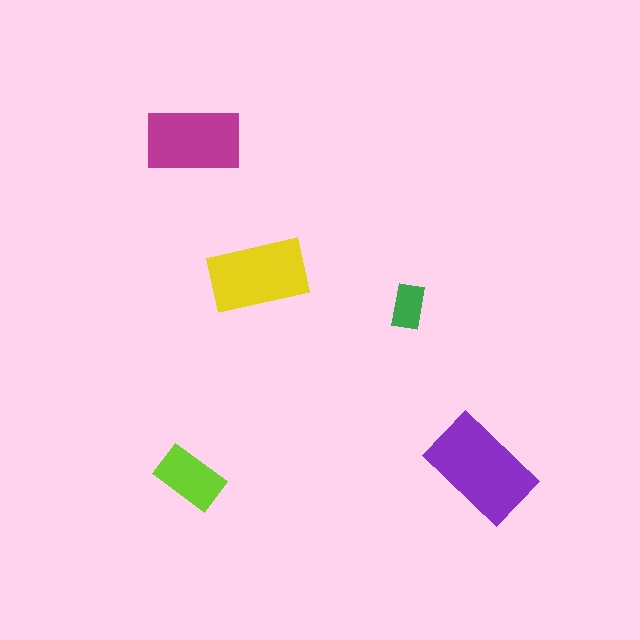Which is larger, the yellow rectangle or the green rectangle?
The yellow one.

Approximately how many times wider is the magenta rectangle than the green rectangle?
About 2 times wider.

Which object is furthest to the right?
The purple rectangle is rightmost.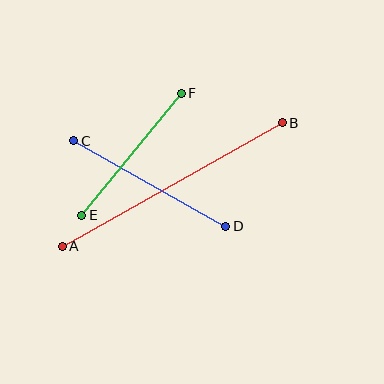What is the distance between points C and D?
The distance is approximately 175 pixels.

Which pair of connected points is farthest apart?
Points A and B are farthest apart.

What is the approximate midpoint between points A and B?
The midpoint is at approximately (172, 184) pixels.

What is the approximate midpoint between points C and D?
The midpoint is at approximately (150, 184) pixels.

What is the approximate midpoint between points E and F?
The midpoint is at approximately (131, 154) pixels.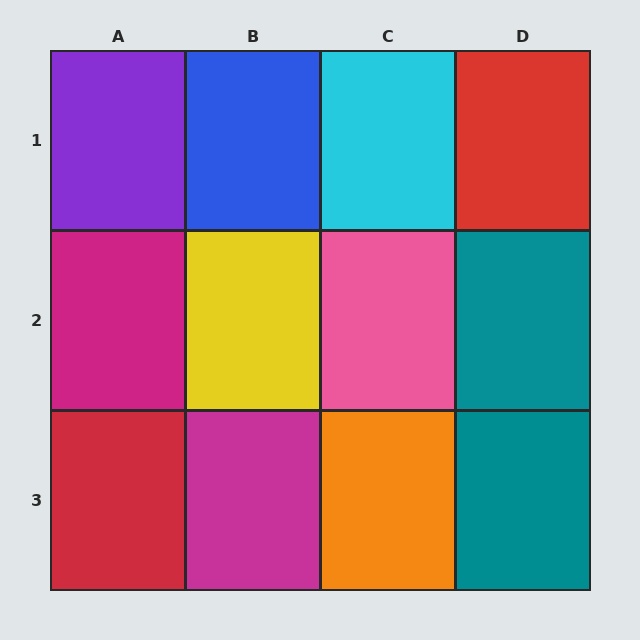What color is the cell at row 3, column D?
Teal.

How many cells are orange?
1 cell is orange.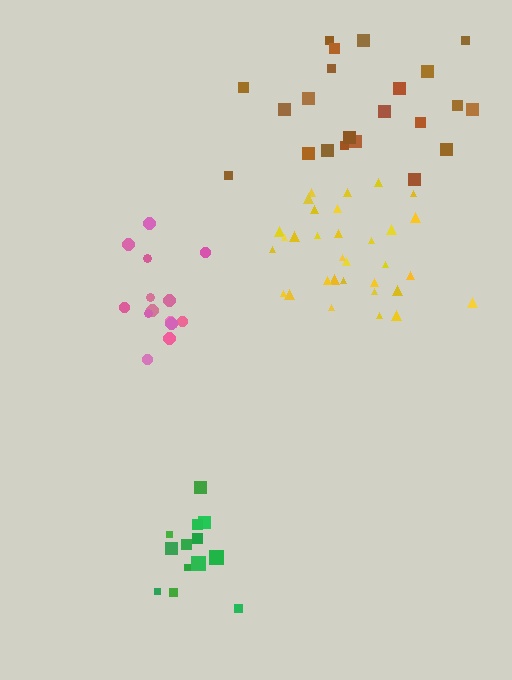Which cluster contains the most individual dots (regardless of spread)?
Yellow (32).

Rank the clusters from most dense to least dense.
green, pink, yellow, brown.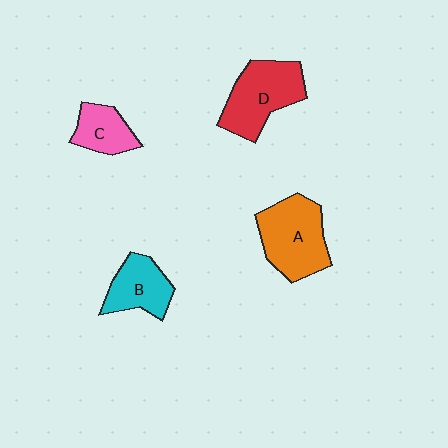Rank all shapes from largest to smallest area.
From largest to smallest: A (orange), D (red), B (cyan), C (pink).